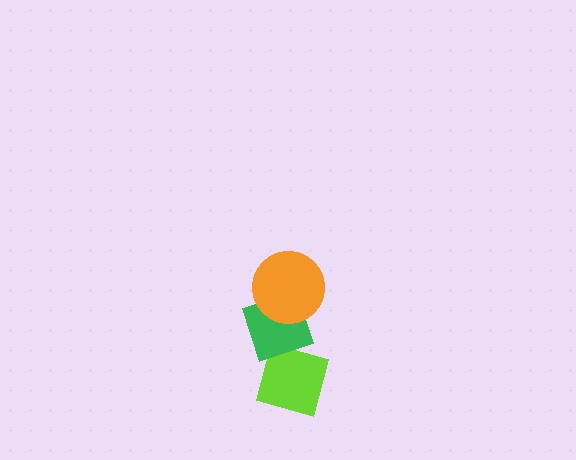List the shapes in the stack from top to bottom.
From top to bottom: the orange circle, the green diamond, the lime diamond.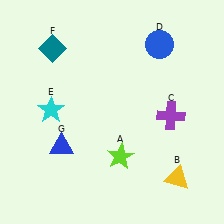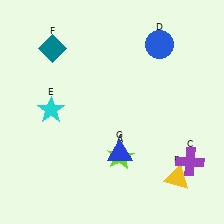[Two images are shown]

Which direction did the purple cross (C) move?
The purple cross (C) moved down.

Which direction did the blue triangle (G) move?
The blue triangle (G) moved right.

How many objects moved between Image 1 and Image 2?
2 objects moved between the two images.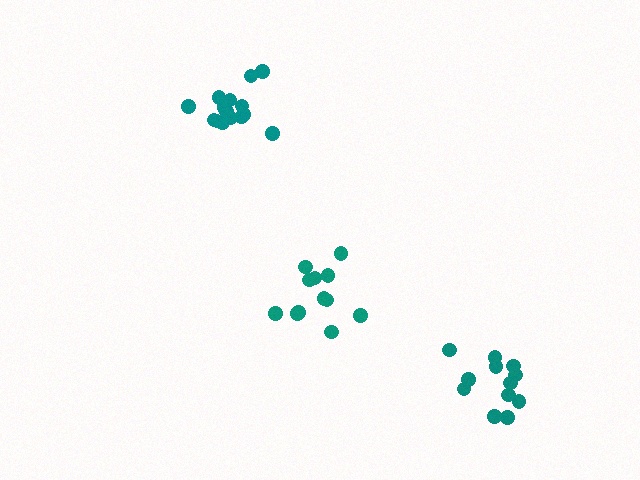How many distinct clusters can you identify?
There are 3 distinct clusters.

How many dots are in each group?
Group 1: 15 dots, Group 2: 12 dots, Group 3: 12 dots (39 total).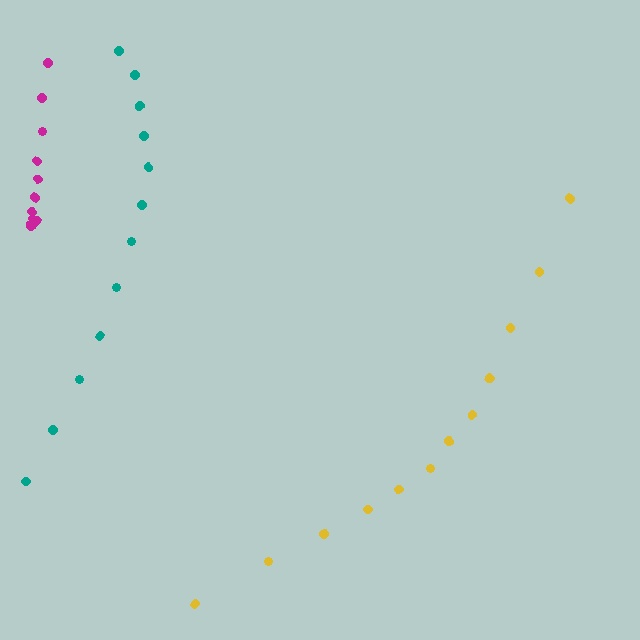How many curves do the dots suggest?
There are 3 distinct paths.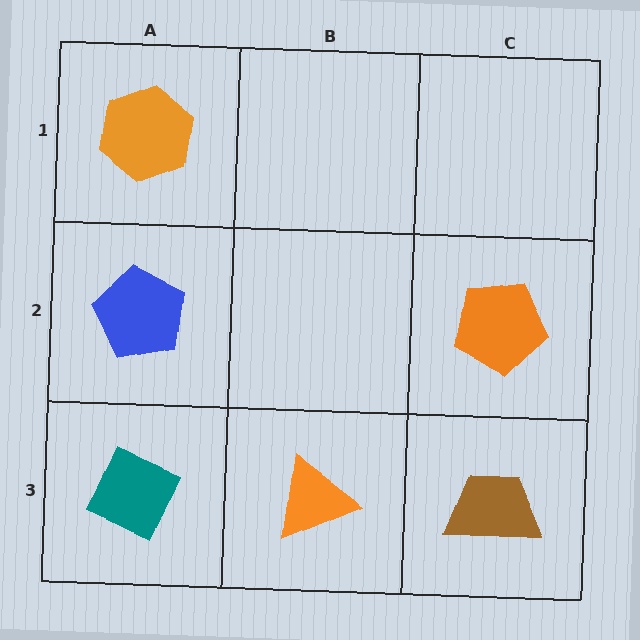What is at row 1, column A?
An orange hexagon.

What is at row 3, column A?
A teal diamond.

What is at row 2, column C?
An orange pentagon.